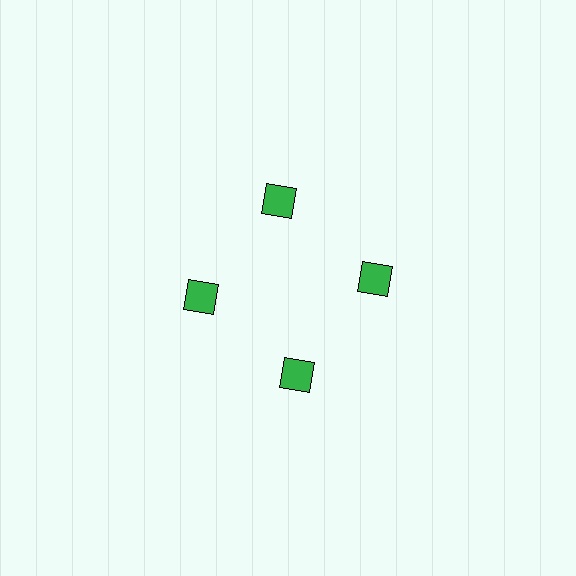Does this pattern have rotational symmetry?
Yes, this pattern has 4-fold rotational symmetry. It looks the same after rotating 90 degrees around the center.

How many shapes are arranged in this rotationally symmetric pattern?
There are 4 shapes, arranged in 4 groups of 1.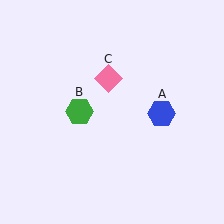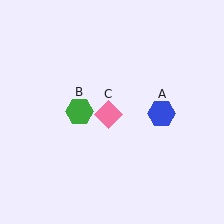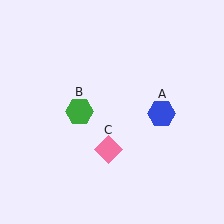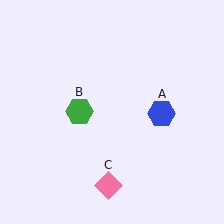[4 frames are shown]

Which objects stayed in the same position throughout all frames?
Blue hexagon (object A) and green hexagon (object B) remained stationary.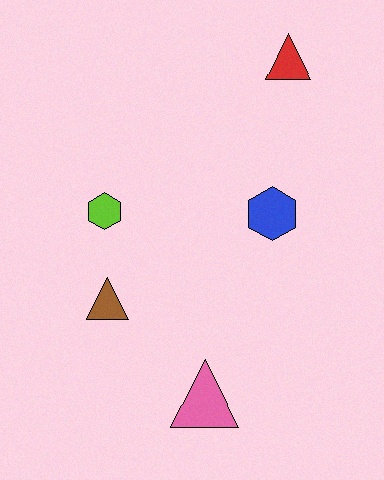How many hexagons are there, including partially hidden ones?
There are 2 hexagons.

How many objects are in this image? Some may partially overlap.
There are 5 objects.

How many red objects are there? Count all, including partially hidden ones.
There is 1 red object.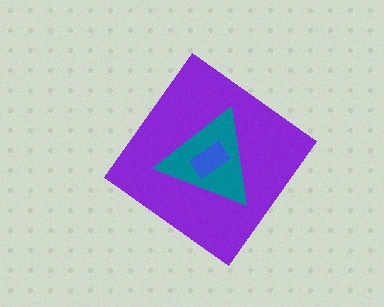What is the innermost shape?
The blue rectangle.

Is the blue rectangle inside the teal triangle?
Yes.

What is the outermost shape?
The purple diamond.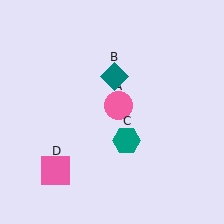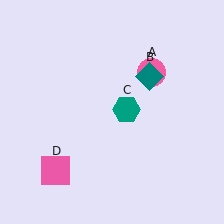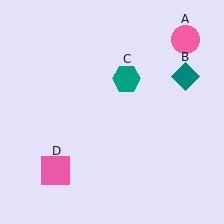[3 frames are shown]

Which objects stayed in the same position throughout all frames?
Pink square (object D) remained stationary.